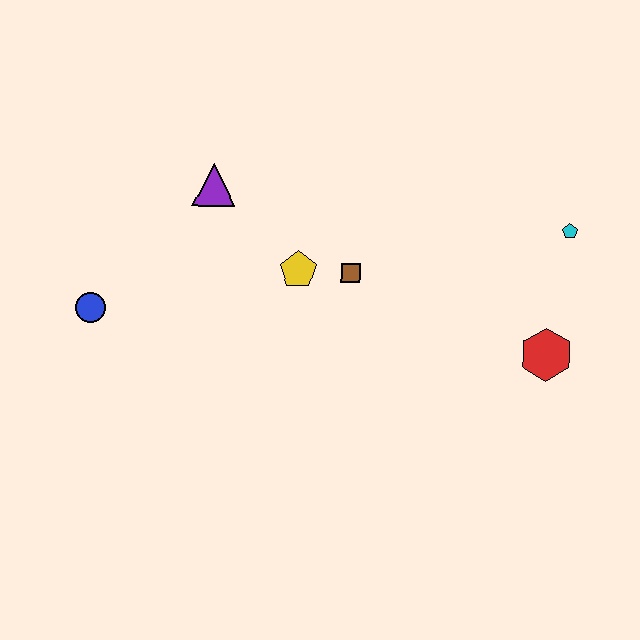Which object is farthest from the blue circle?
The cyan pentagon is farthest from the blue circle.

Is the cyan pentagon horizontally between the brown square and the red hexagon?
No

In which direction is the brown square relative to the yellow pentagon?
The brown square is to the right of the yellow pentagon.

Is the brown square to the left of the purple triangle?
No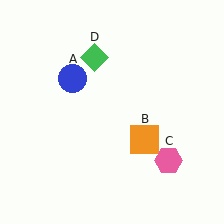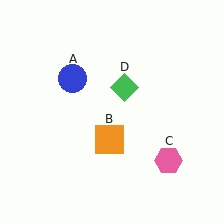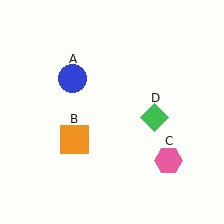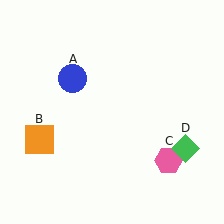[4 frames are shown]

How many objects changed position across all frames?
2 objects changed position: orange square (object B), green diamond (object D).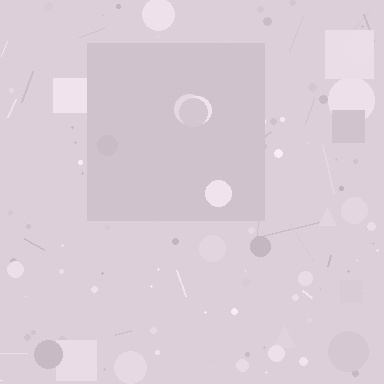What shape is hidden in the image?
A square is hidden in the image.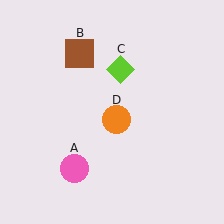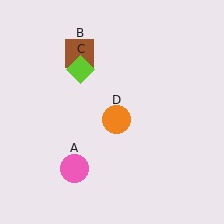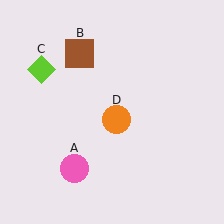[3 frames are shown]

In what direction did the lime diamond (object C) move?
The lime diamond (object C) moved left.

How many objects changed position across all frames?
1 object changed position: lime diamond (object C).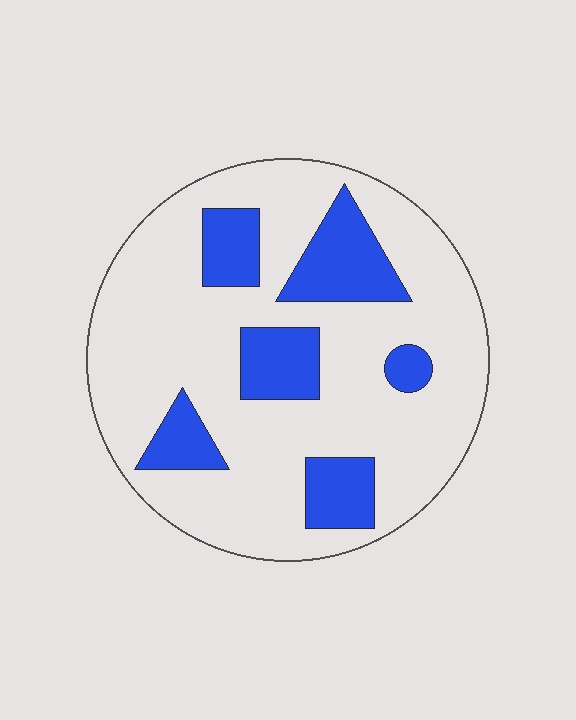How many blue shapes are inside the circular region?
6.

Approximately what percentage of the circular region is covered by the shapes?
Approximately 25%.